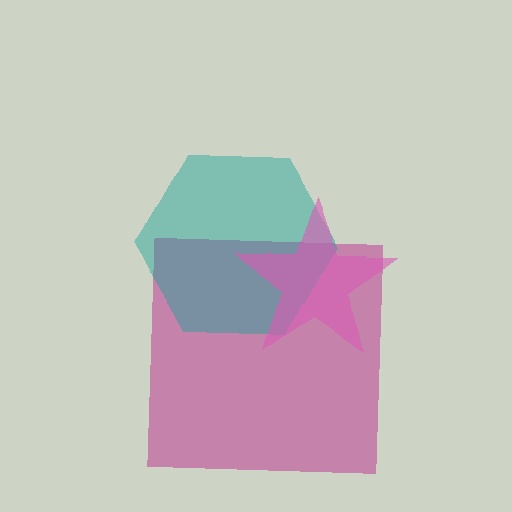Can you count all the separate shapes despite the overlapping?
Yes, there are 3 separate shapes.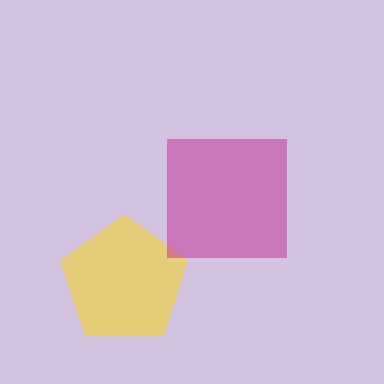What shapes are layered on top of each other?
The layered shapes are: a yellow pentagon, a magenta square.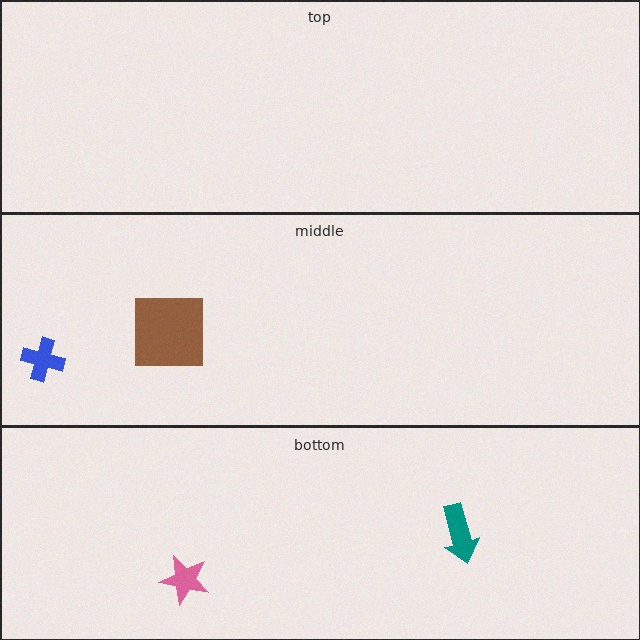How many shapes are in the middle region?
2.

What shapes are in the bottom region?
The pink star, the teal arrow.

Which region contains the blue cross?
The middle region.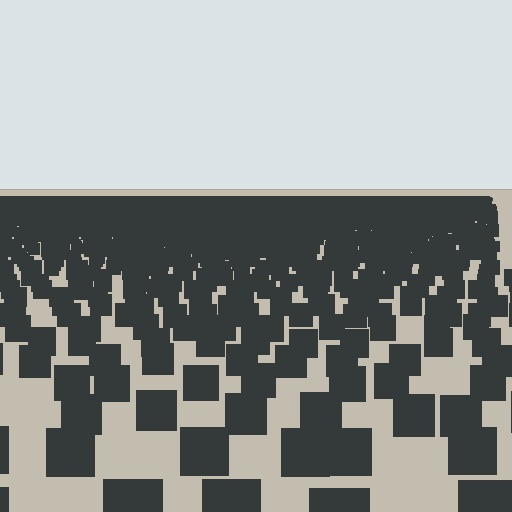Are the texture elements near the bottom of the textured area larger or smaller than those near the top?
Larger. Near the bottom, elements are closer to the viewer and appear at a bigger on-screen size.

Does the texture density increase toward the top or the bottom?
Density increases toward the top.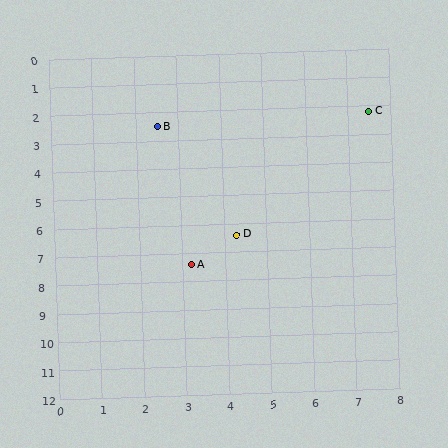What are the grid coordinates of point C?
Point C is at approximately (7.5, 2.2).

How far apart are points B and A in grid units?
Points B and A are about 4.9 grid units apart.